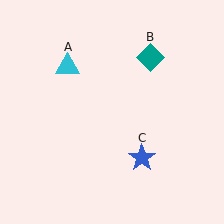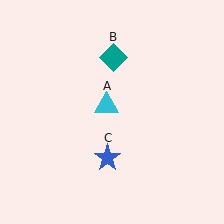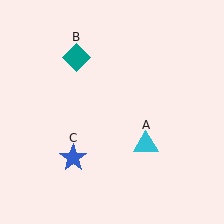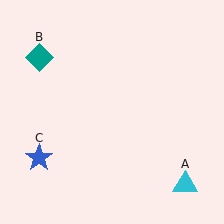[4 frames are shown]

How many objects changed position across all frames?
3 objects changed position: cyan triangle (object A), teal diamond (object B), blue star (object C).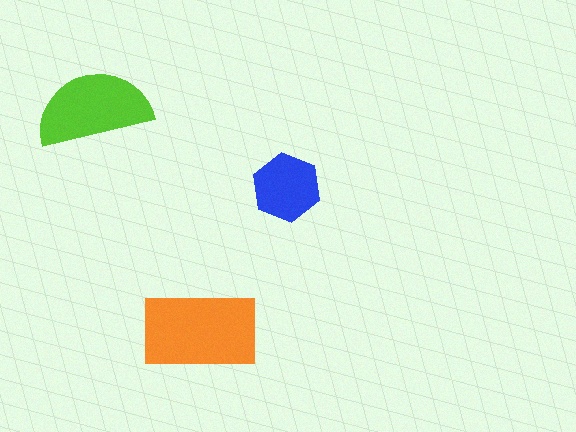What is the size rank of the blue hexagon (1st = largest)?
3rd.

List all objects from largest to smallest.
The orange rectangle, the lime semicircle, the blue hexagon.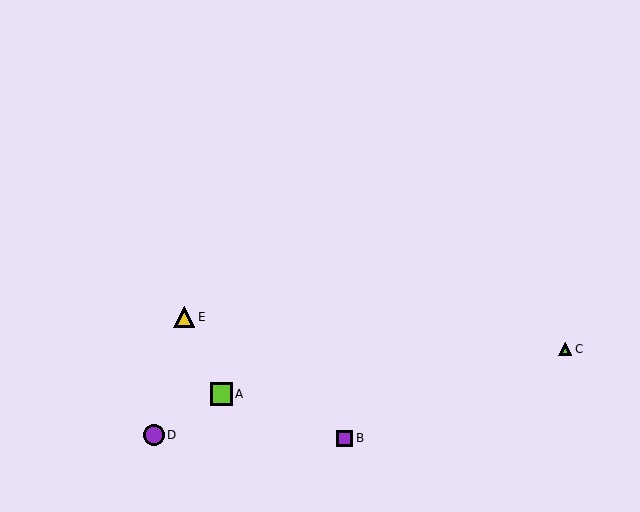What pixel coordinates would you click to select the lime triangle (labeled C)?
Click at (565, 349) to select the lime triangle C.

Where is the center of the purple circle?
The center of the purple circle is at (154, 435).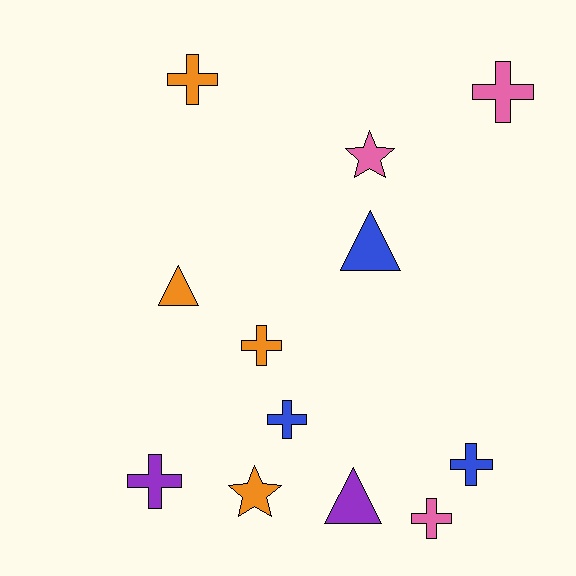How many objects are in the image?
There are 12 objects.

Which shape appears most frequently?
Cross, with 7 objects.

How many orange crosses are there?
There are 2 orange crosses.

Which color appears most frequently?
Orange, with 4 objects.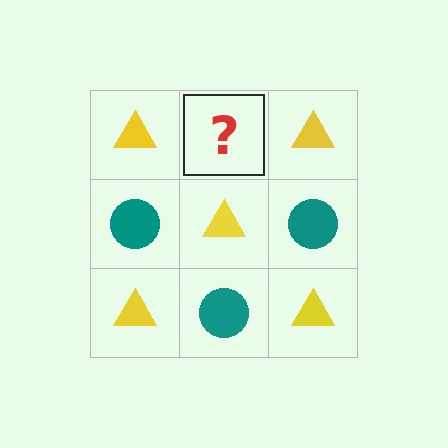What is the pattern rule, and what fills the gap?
The rule is that it alternates yellow triangle and teal circle in a checkerboard pattern. The gap should be filled with a teal circle.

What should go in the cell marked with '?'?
The missing cell should contain a teal circle.